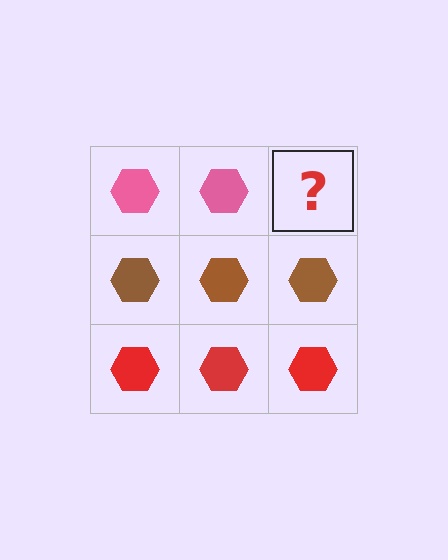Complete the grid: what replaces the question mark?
The question mark should be replaced with a pink hexagon.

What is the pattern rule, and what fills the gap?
The rule is that each row has a consistent color. The gap should be filled with a pink hexagon.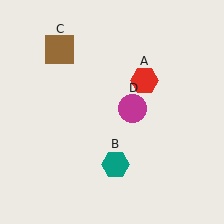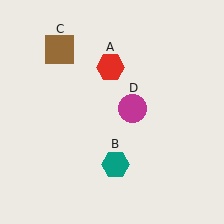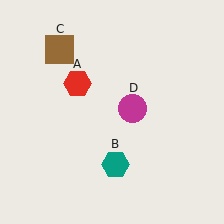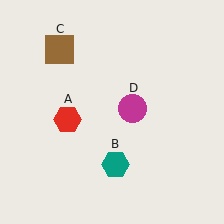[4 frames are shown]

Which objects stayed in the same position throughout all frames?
Teal hexagon (object B) and brown square (object C) and magenta circle (object D) remained stationary.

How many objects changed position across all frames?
1 object changed position: red hexagon (object A).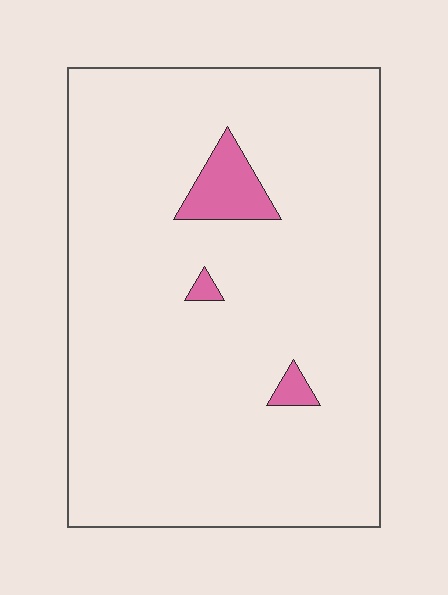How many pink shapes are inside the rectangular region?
3.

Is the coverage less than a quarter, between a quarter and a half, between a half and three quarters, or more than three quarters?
Less than a quarter.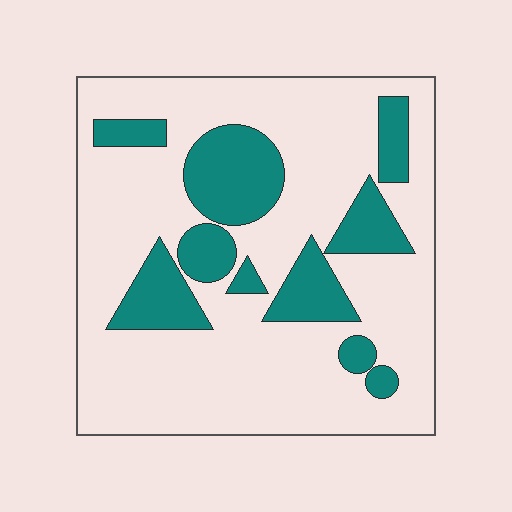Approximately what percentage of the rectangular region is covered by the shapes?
Approximately 25%.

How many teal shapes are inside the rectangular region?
10.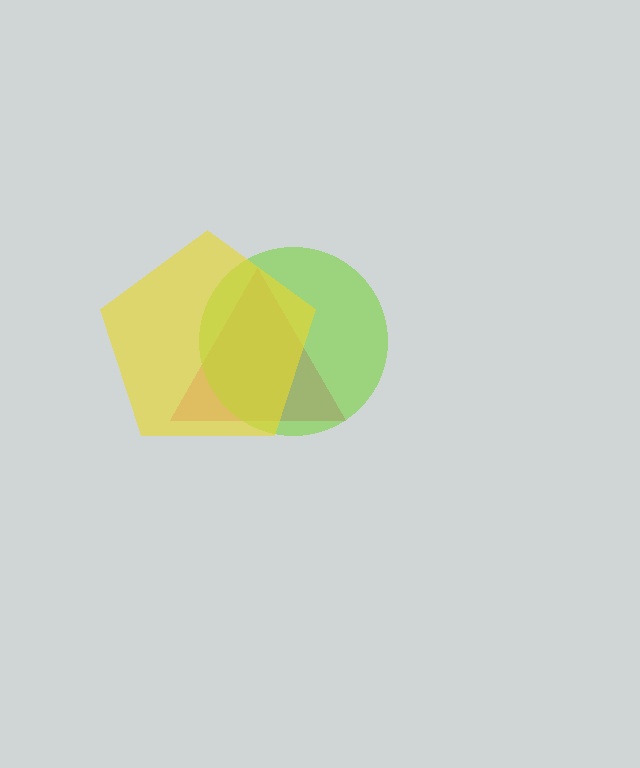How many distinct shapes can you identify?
There are 3 distinct shapes: a pink triangle, a lime circle, a yellow pentagon.